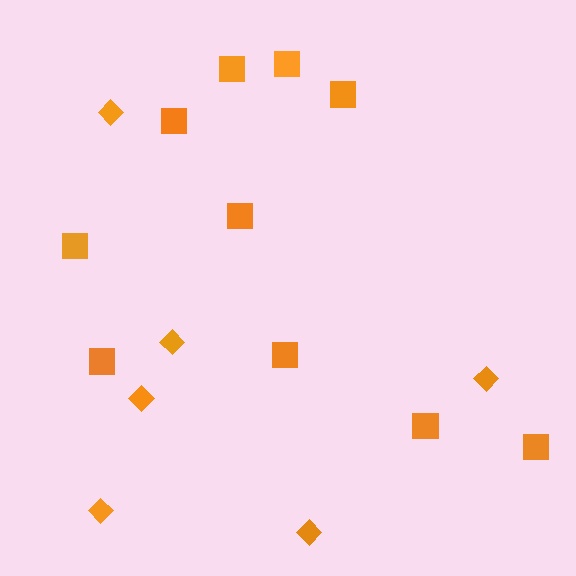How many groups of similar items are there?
There are 2 groups: one group of squares (10) and one group of diamonds (6).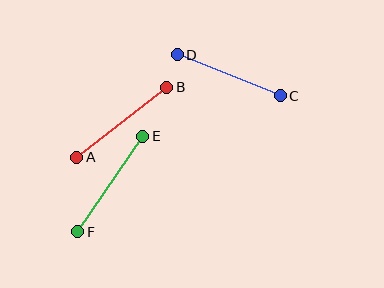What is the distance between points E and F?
The distance is approximately 115 pixels.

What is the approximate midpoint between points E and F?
The midpoint is at approximately (110, 184) pixels.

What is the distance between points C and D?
The distance is approximately 111 pixels.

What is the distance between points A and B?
The distance is approximately 114 pixels.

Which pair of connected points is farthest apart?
Points E and F are farthest apart.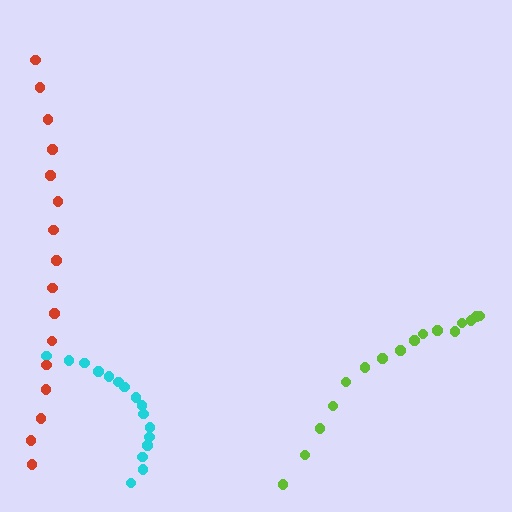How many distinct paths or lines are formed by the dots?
There are 3 distinct paths.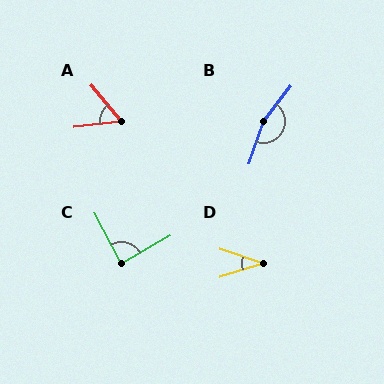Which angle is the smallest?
D, at approximately 36 degrees.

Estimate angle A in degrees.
Approximately 57 degrees.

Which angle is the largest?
B, at approximately 162 degrees.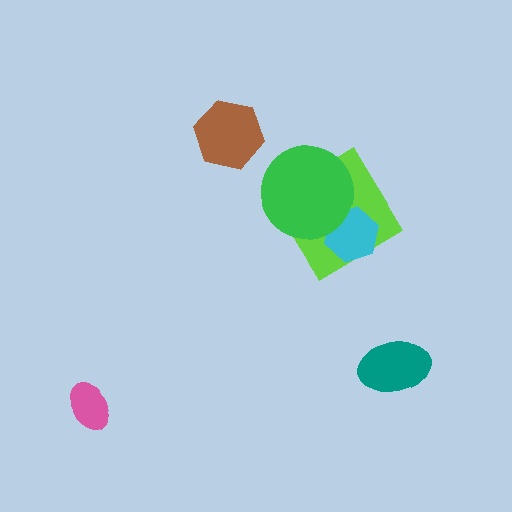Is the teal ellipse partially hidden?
No, no other shape covers it.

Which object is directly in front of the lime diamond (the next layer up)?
The cyan hexagon is directly in front of the lime diamond.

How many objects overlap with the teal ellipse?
0 objects overlap with the teal ellipse.